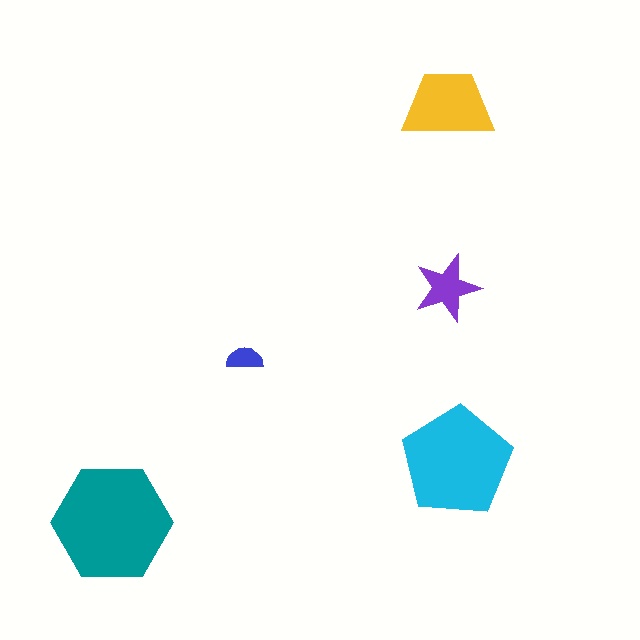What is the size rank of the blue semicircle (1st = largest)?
5th.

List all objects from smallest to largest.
The blue semicircle, the purple star, the yellow trapezoid, the cyan pentagon, the teal hexagon.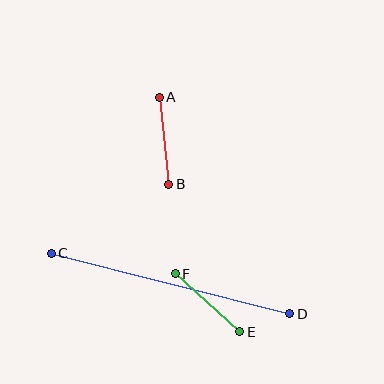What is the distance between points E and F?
The distance is approximately 87 pixels.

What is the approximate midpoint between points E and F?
The midpoint is at approximately (207, 303) pixels.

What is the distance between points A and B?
The distance is approximately 88 pixels.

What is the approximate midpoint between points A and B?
The midpoint is at approximately (164, 141) pixels.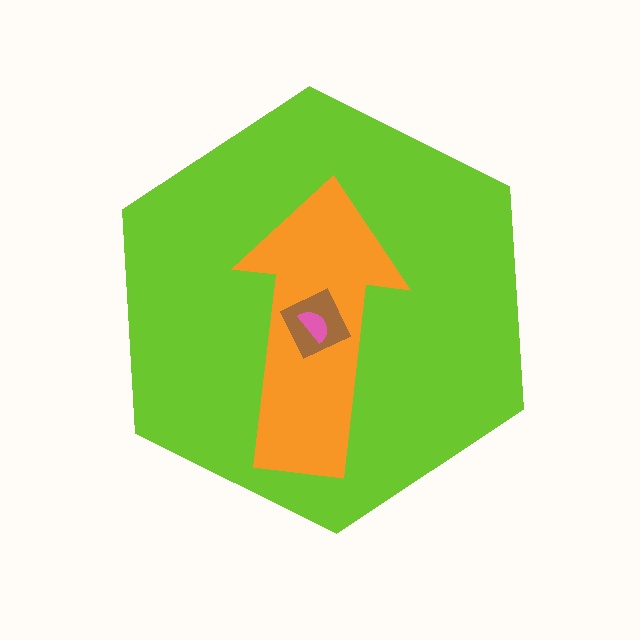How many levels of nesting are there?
4.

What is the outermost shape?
The lime hexagon.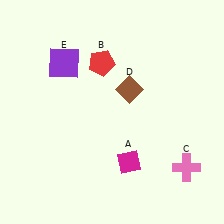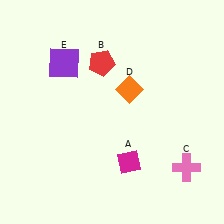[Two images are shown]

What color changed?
The diamond (D) changed from brown in Image 1 to orange in Image 2.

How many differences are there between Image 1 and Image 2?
There is 1 difference between the two images.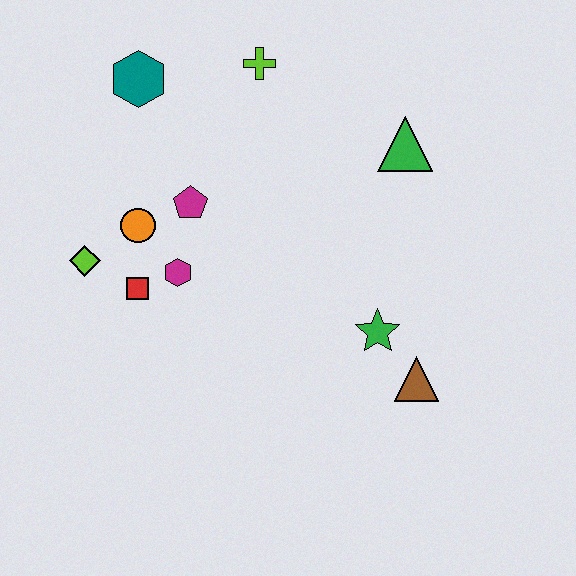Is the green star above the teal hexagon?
No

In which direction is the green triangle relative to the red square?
The green triangle is to the right of the red square.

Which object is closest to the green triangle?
The lime cross is closest to the green triangle.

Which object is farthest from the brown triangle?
The teal hexagon is farthest from the brown triangle.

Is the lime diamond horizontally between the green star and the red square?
No